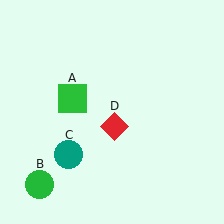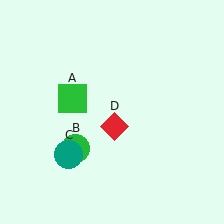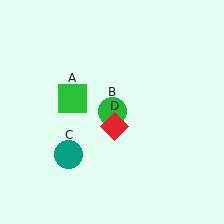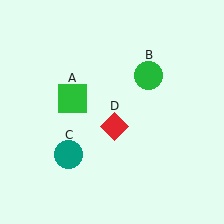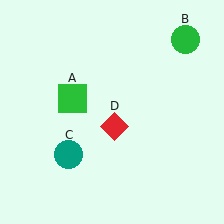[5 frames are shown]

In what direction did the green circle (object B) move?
The green circle (object B) moved up and to the right.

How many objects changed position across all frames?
1 object changed position: green circle (object B).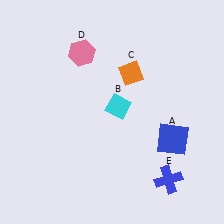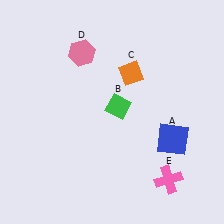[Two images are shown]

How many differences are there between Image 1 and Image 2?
There are 2 differences between the two images.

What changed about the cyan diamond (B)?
In Image 1, B is cyan. In Image 2, it changed to green.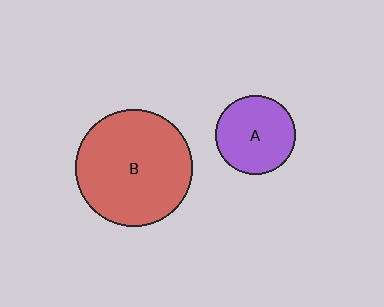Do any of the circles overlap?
No, none of the circles overlap.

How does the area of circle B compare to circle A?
Approximately 2.2 times.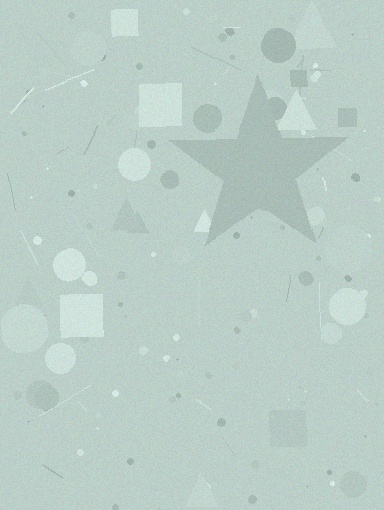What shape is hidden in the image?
A star is hidden in the image.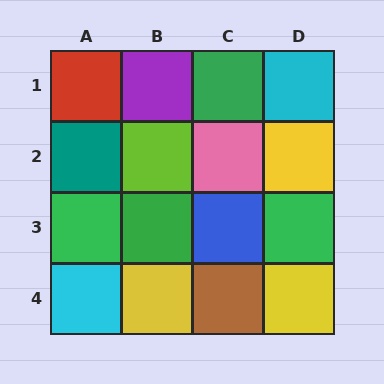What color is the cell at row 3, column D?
Green.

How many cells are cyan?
2 cells are cyan.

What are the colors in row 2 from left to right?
Teal, lime, pink, yellow.